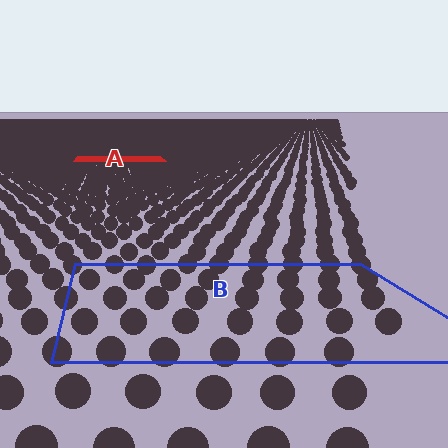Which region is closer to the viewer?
Region B is closer. The texture elements there are larger and more spread out.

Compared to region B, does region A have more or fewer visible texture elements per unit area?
Region A has more texture elements per unit area — they are packed more densely because it is farther away.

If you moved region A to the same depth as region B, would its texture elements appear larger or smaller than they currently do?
They would appear larger. At a closer depth, the same texture elements are projected at a bigger on-screen size.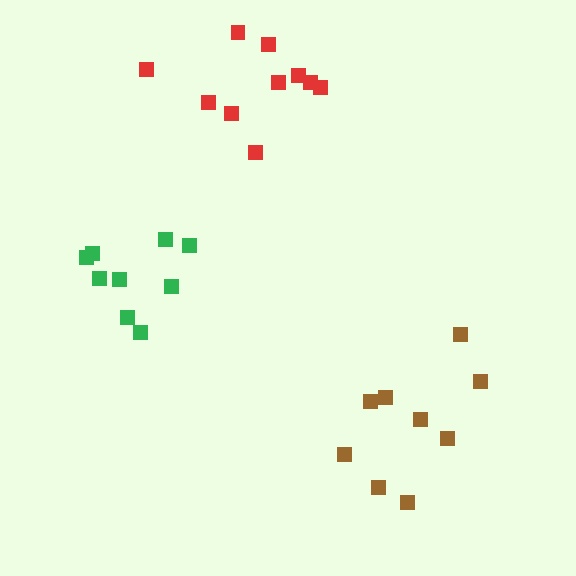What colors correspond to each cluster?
The clusters are colored: green, red, brown.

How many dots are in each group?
Group 1: 9 dots, Group 2: 10 dots, Group 3: 9 dots (28 total).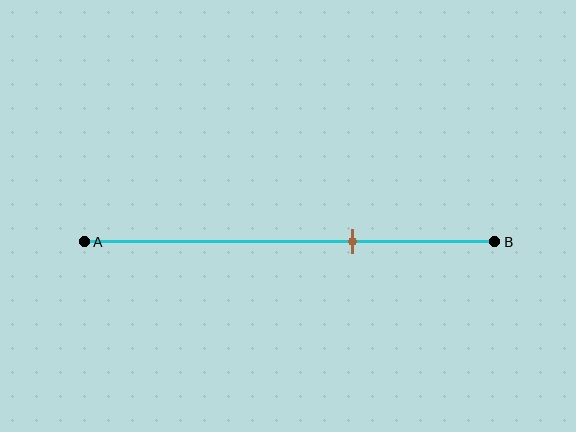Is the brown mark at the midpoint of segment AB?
No, the mark is at about 65% from A, not at the 50% midpoint.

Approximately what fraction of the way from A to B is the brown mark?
The brown mark is approximately 65% of the way from A to B.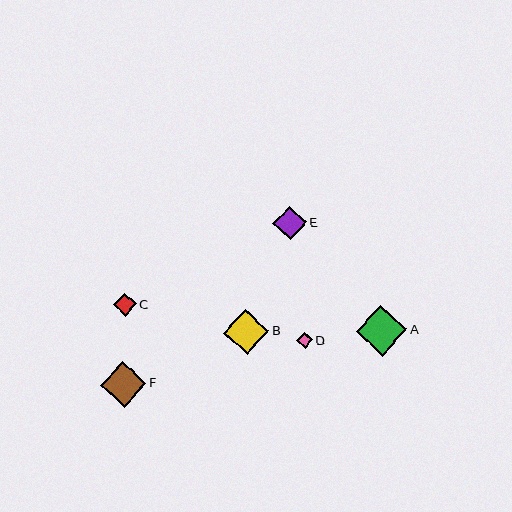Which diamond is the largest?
Diamond A is the largest with a size of approximately 50 pixels.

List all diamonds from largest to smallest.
From largest to smallest: A, B, F, E, C, D.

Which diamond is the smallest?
Diamond D is the smallest with a size of approximately 16 pixels.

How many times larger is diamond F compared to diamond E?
Diamond F is approximately 1.3 times the size of diamond E.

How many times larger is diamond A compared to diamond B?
Diamond A is approximately 1.1 times the size of diamond B.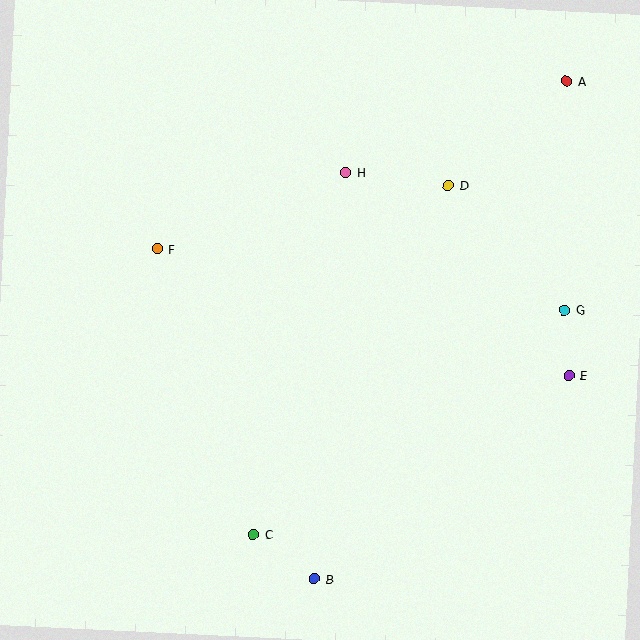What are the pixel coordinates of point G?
Point G is at (565, 310).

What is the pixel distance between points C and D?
The distance between C and D is 400 pixels.